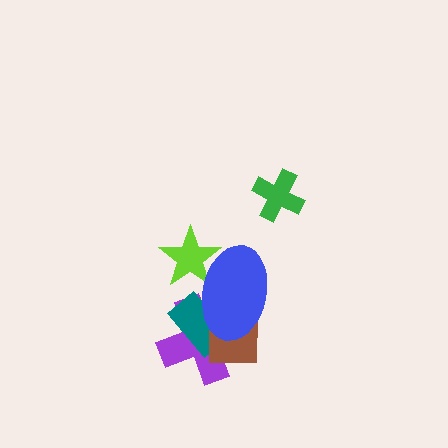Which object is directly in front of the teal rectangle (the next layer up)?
The brown square is directly in front of the teal rectangle.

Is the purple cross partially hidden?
Yes, it is partially covered by another shape.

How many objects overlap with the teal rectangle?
3 objects overlap with the teal rectangle.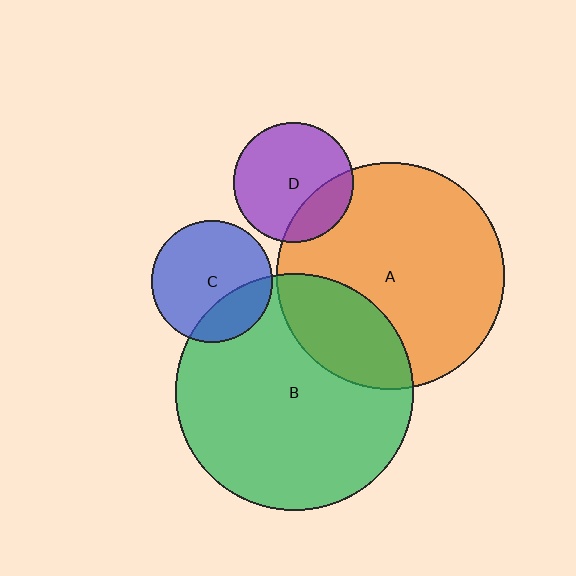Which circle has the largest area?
Circle B (green).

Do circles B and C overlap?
Yes.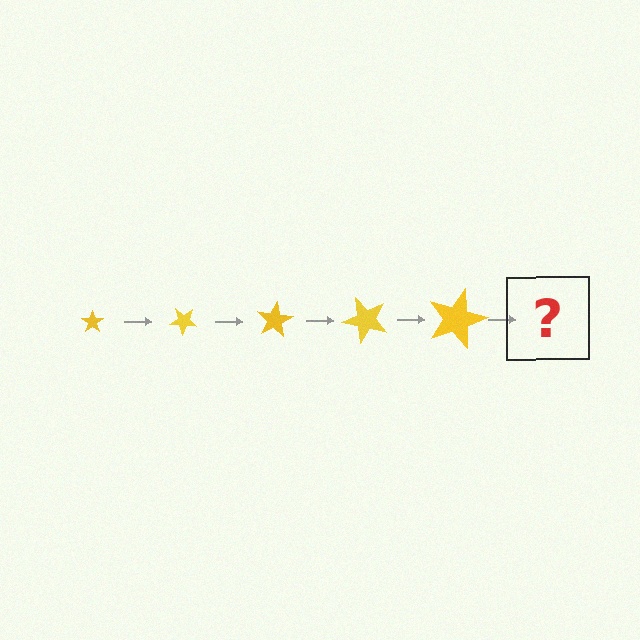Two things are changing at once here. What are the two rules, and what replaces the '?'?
The two rules are that the star grows larger each step and it rotates 40 degrees each step. The '?' should be a star, larger than the previous one and rotated 200 degrees from the start.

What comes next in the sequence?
The next element should be a star, larger than the previous one and rotated 200 degrees from the start.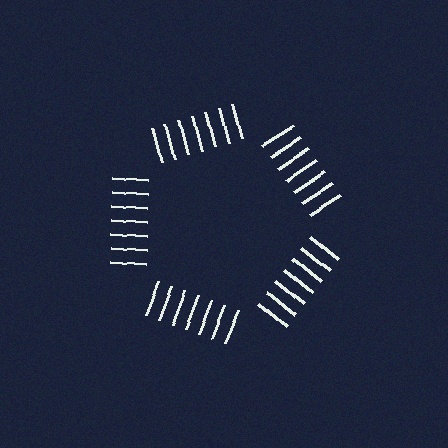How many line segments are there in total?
35 — 7 along each of the 5 edges.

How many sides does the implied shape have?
5 sides — the line-ends trace a pentagon.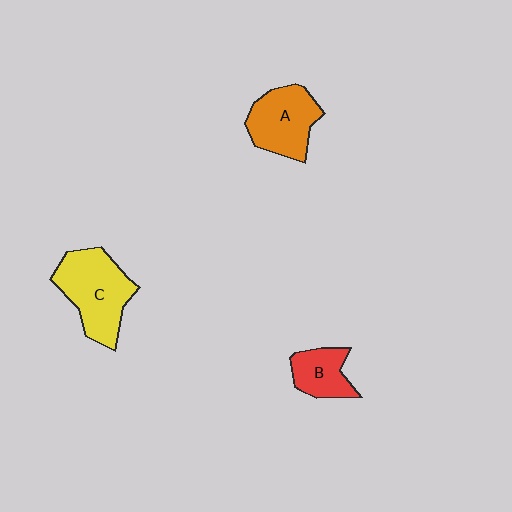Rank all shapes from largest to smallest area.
From largest to smallest: C (yellow), A (orange), B (red).